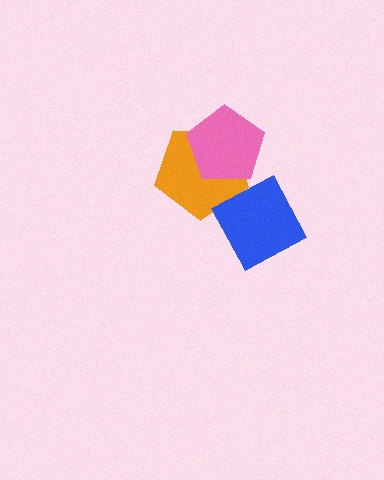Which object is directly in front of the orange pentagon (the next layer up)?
The blue diamond is directly in front of the orange pentagon.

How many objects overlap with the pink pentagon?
1 object overlaps with the pink pentagon.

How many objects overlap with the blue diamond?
1 object overlaps with the blue diamond.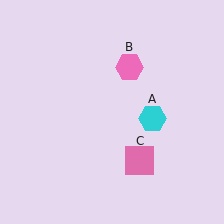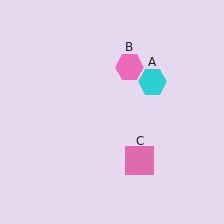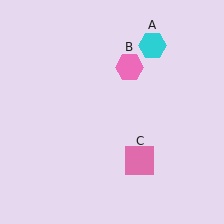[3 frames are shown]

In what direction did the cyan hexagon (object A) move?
The cyan hexagon (object A) moved up.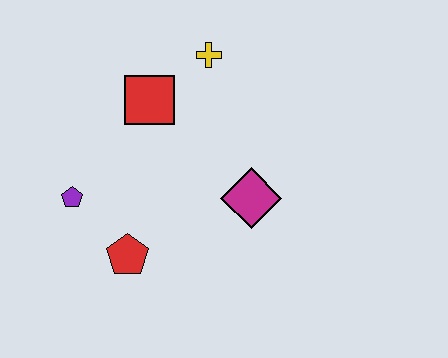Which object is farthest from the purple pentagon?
The yellow cross is farthest from the purple pentagon.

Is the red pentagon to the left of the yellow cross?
Yes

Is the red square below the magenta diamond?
No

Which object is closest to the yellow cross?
The red square is closest to the yellow cross.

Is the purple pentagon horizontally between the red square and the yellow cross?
No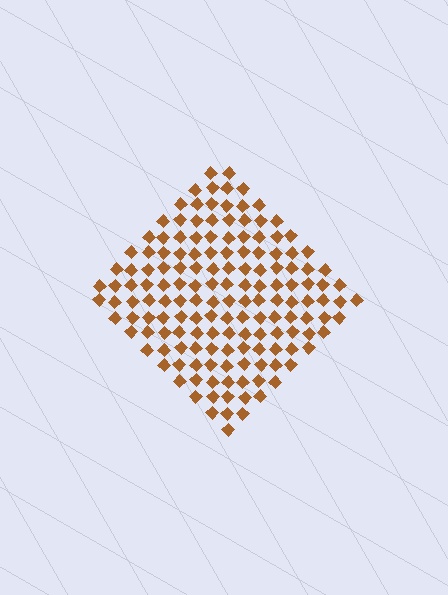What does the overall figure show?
The overall figure shows a diamond.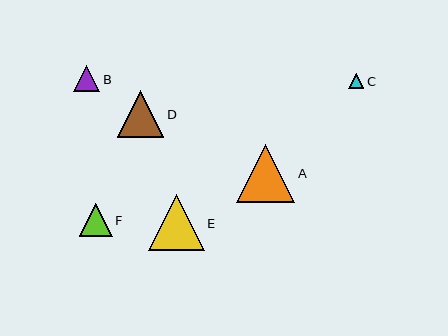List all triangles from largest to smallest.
From largest to smallest: A, E, D, F, B, C.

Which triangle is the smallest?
Triangle C is the smallest with a size of approximately 15 pixels.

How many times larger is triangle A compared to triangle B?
Triangle A is approximately 2.2 times the size of triangle B.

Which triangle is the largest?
Triangle A is the largest with a size of approximately 58 pixels.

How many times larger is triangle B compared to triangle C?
Triangle B is approximately 1.7 times the size of triangle C.